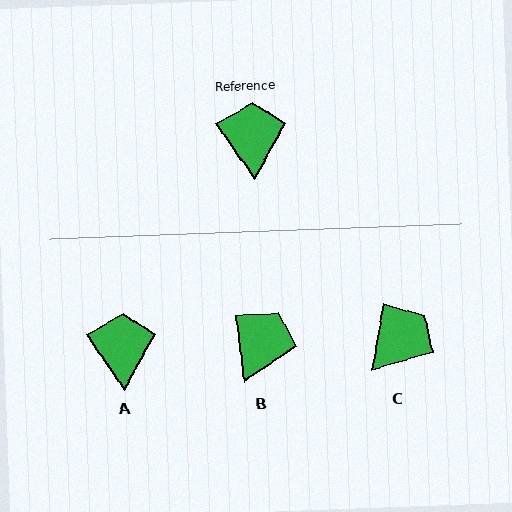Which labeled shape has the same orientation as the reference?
A.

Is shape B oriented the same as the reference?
No, it is off by about 28 degrees.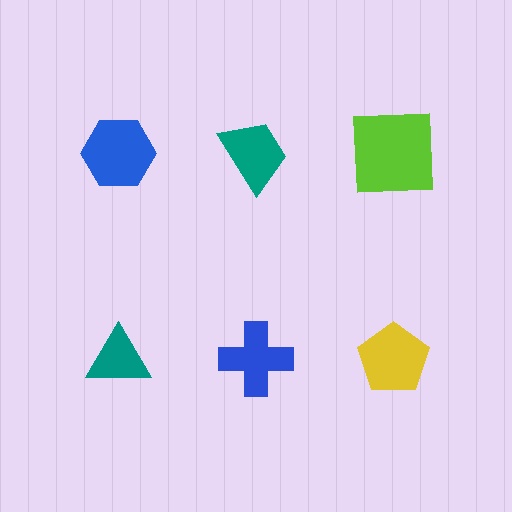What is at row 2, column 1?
A teal triangle.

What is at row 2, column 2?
A blue cross.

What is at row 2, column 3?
A yellow pentagon.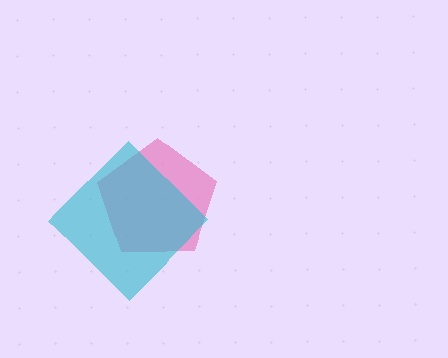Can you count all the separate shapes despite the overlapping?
Yes, there are 2 separate shapes.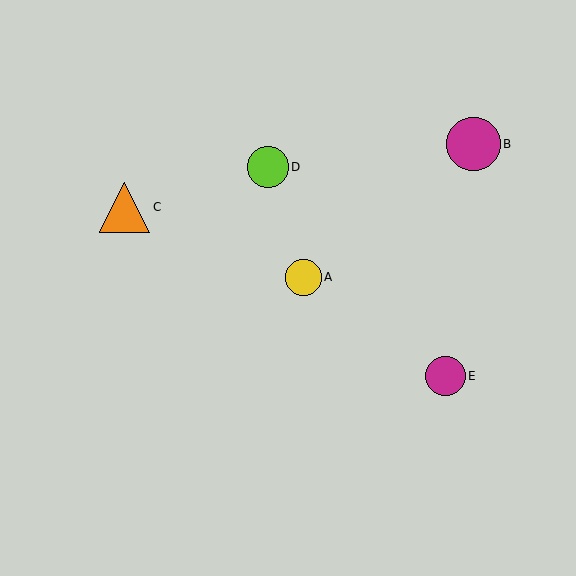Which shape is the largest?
The magenta circle (labeled B) is the largest.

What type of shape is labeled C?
Shape C is an orange triangle.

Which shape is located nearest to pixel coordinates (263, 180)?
The lime circle (labeled D) at (268, 167) is nearest to that location.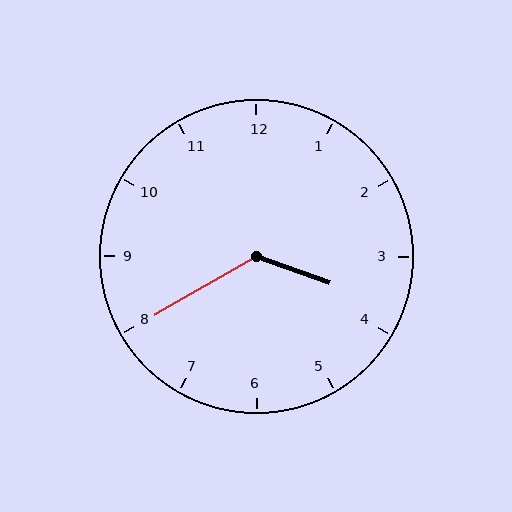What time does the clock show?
3:40.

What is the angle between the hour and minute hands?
Approximately 130 degrees.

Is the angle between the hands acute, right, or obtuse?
It is obtuse.